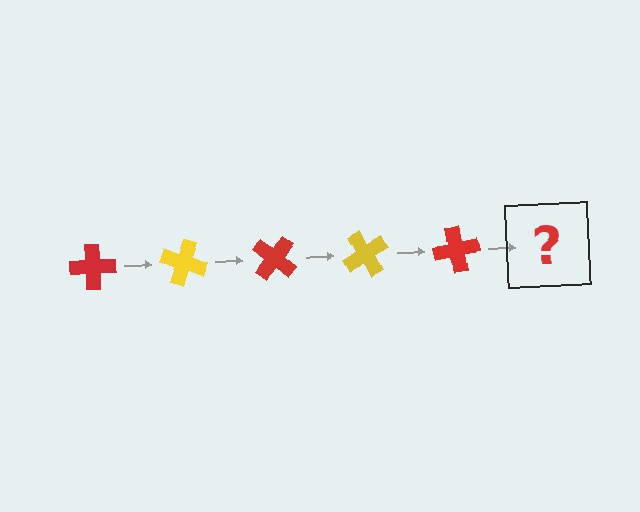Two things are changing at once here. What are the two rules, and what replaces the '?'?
The two rules are that it rotates 20 degrees each step and the color cycles through red and yellow. The '?' should be a yellow cross, rotated 100 degrees from the start.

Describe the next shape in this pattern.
It should be a yellow cross, rotated 100 degrees from the start.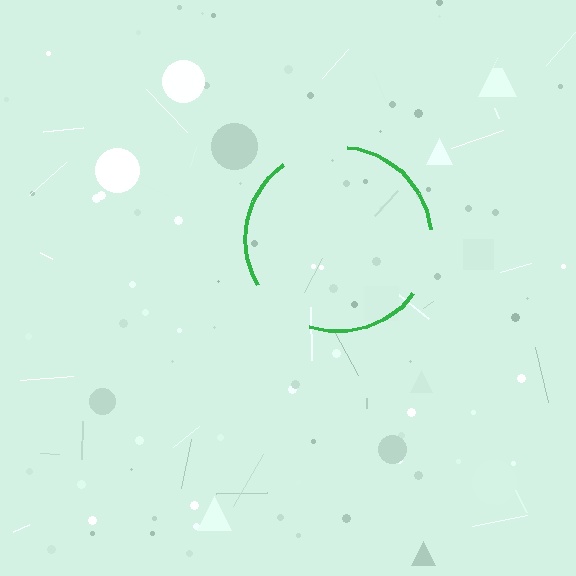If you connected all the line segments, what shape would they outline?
They would outline a circle.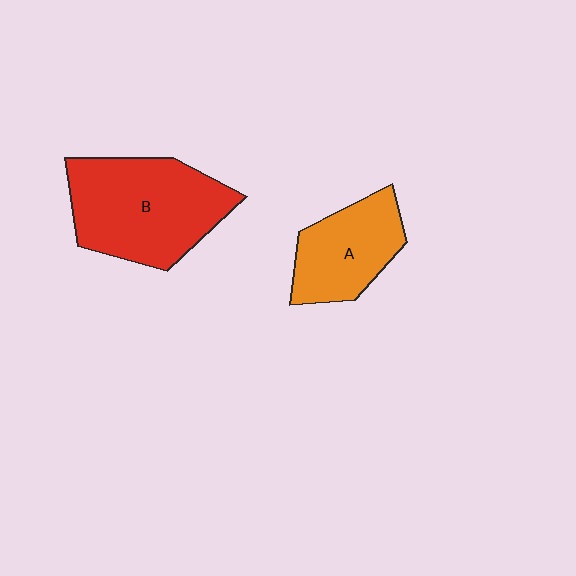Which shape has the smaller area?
Shape A (orange).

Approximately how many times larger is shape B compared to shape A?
Approximately 1.6 times.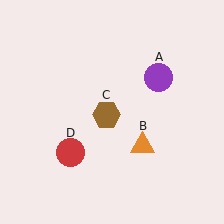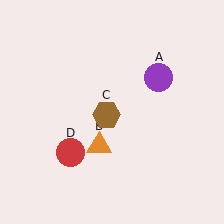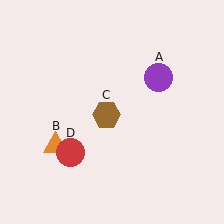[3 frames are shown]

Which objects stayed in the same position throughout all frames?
Purple circle (object A) and brown hexagon (object C) and red circle (object D) remained stationary.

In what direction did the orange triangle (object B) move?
The orange triangle (object B) moved left.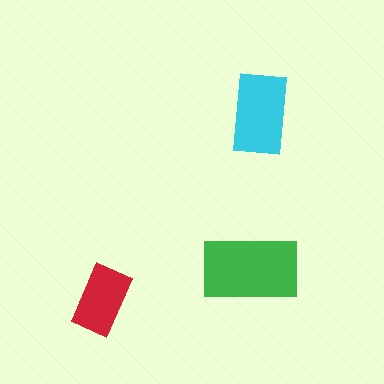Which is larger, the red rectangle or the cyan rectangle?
The cyan one.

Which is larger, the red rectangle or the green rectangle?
The green one.